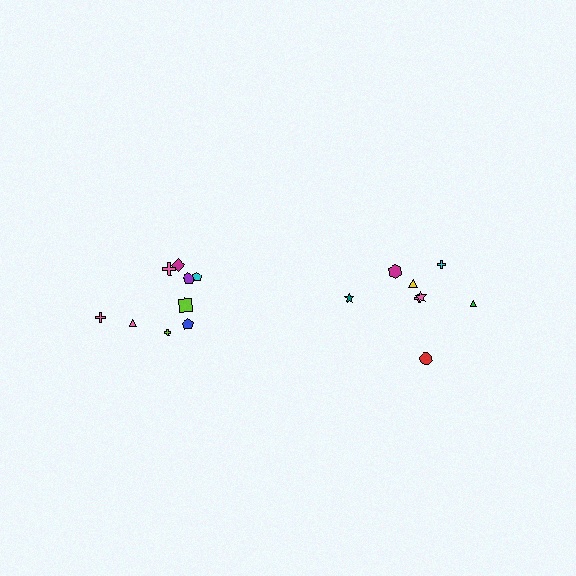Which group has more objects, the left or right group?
The left group.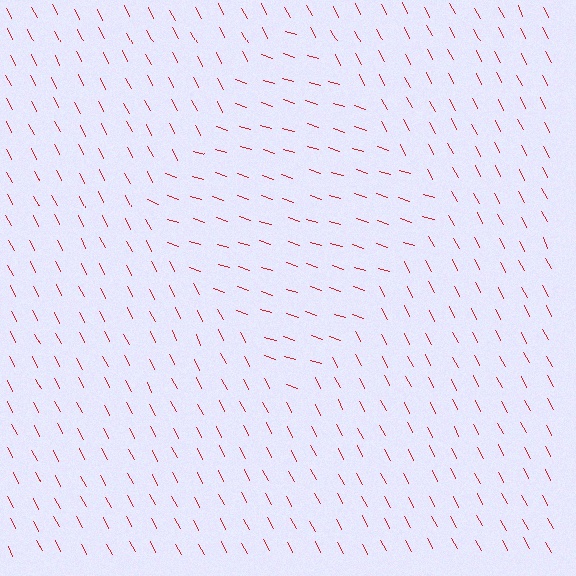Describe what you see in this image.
The image is filled with small red line segments. A diamond region in the image has lines oriented differently from the surrounding lines, creating a visible texture boundary.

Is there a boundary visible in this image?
Yes, there is a texture boundary formed by a change in line orientation.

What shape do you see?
I see a diamond.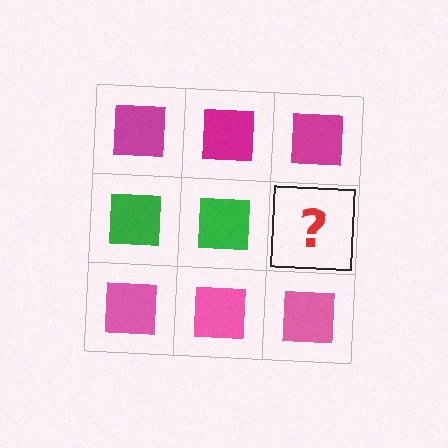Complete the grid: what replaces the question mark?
The question mark should be replaced with a green square.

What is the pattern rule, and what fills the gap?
The rule is that each row has a consistent color. The gap should be filled with a green square.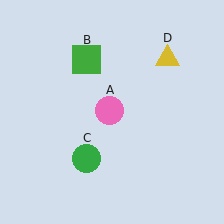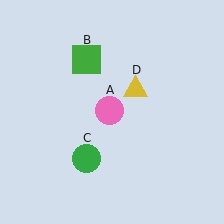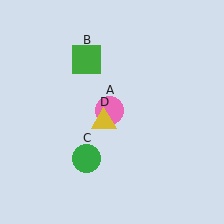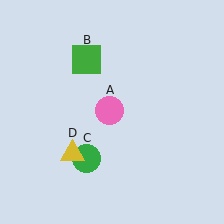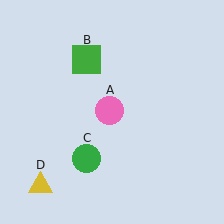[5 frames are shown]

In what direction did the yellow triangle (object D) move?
The yellow triangle (object D) moved down and to the left.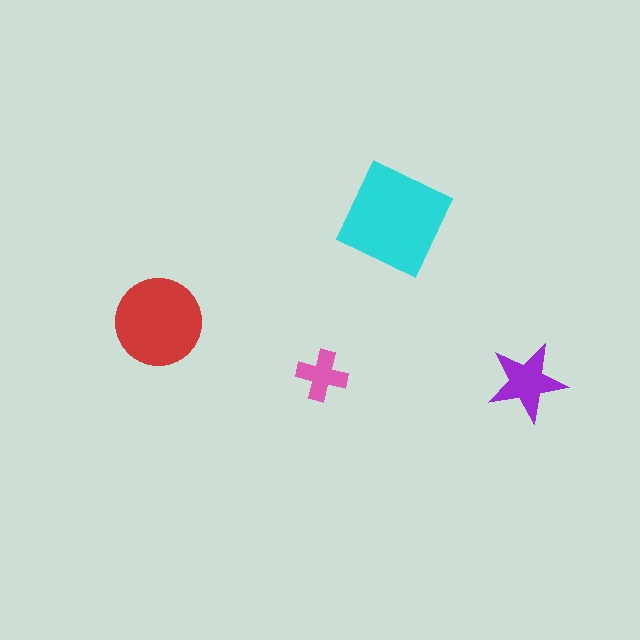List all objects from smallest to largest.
The pink cross, the purple star, the red circle, the cyan diamond.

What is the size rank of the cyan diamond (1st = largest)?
1st.